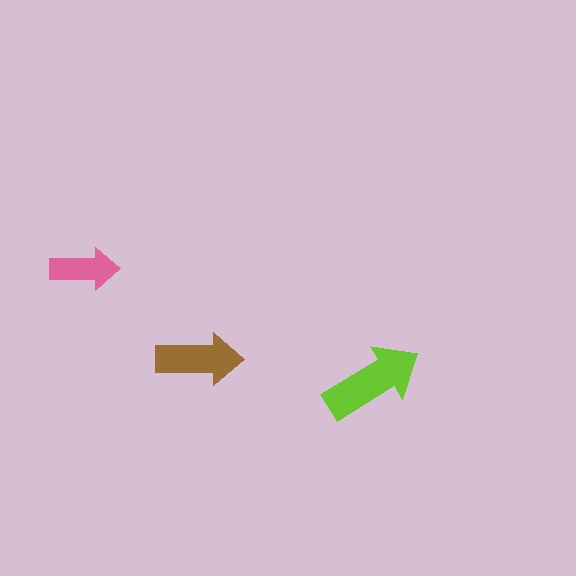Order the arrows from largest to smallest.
the lime one, the brown one, the pink one.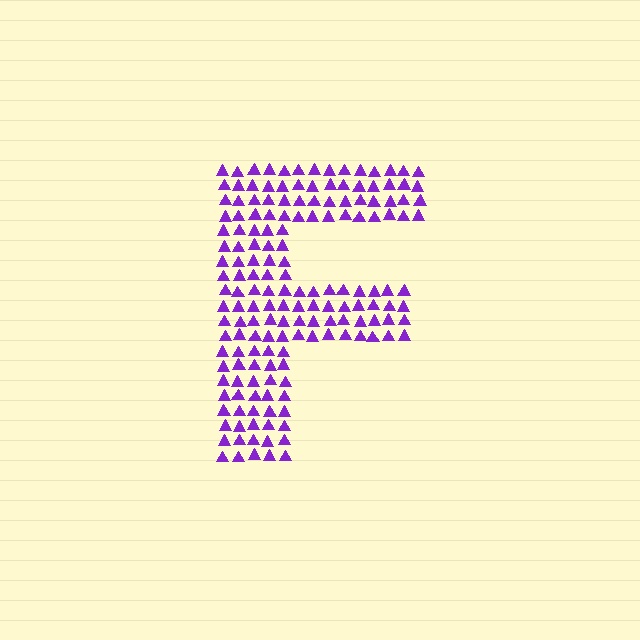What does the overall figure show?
The overall figure shows the letter F.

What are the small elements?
The small elements are triangles.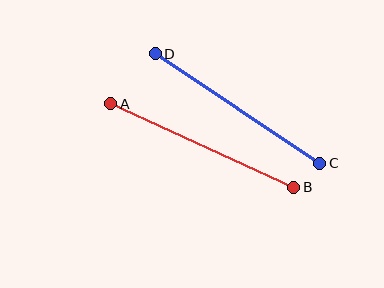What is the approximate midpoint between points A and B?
The midpoint is at approximately (202, 145) pixels.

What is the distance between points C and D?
The distance is approximately 198 pixels.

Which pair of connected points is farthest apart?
Points A and B are farthest apart.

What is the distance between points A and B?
The distance is approximately 201 pixels.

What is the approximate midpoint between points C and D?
The midpoint is at approximately (238, 109) pixels.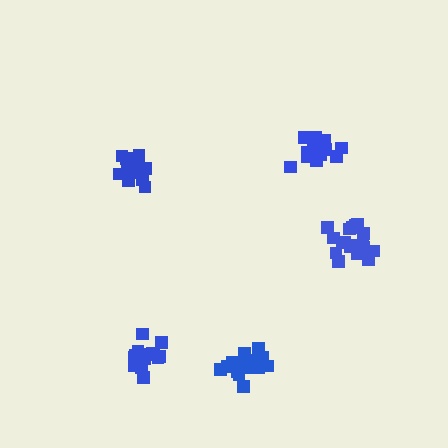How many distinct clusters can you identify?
There are 5 distinct clusters.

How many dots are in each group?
Group 1: 20 dots, Group 2: 17 dots, Group 3: 18 dots, Group 4: 17 dots, Group 5: 18 dots (90 total).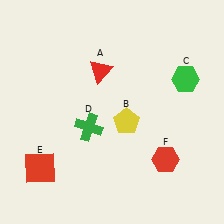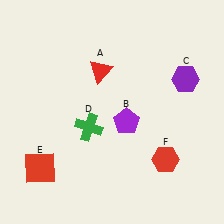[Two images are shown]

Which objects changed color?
B changed from yellow to purple. C changed from green to purple.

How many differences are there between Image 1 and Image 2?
There are 2 differences between the two images.